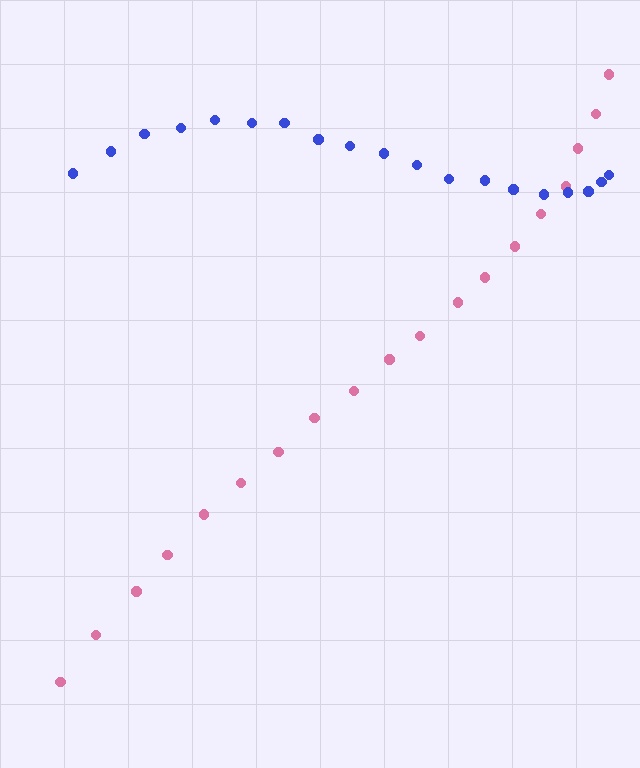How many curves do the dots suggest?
There are 2 distinct paths.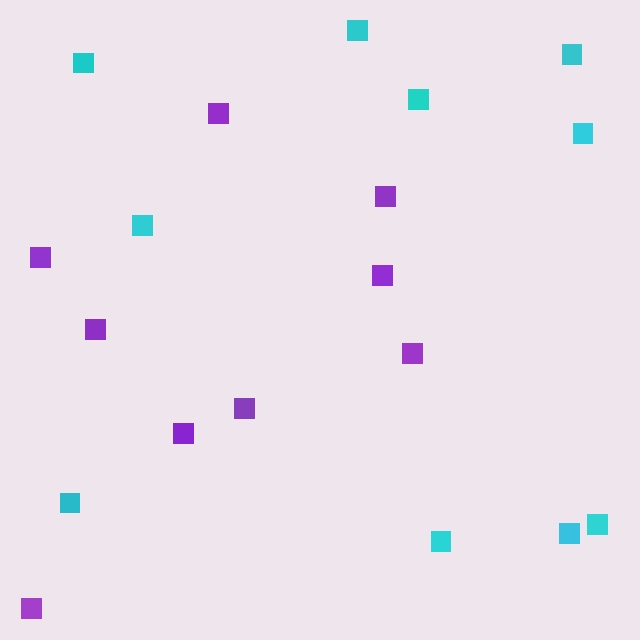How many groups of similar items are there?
There are 2 groups: one group of purple squares (9) and one group of cyan squares (10).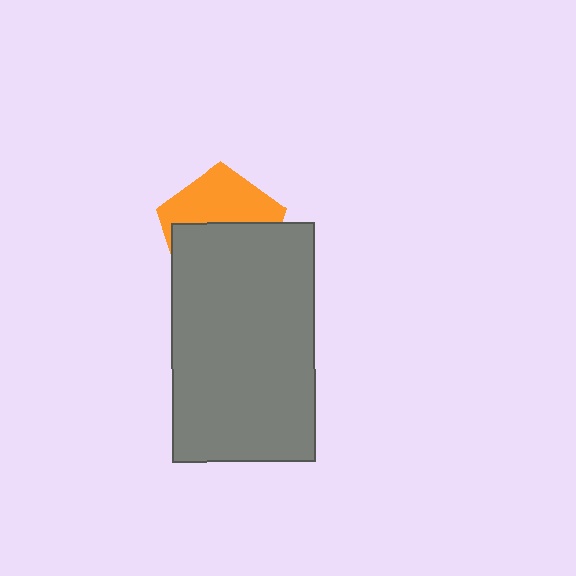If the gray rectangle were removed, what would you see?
You would see the complete orange pentagon.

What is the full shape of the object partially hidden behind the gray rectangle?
The partially hidden object is an orange pentagon.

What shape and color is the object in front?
The object in front is a gray rectangle.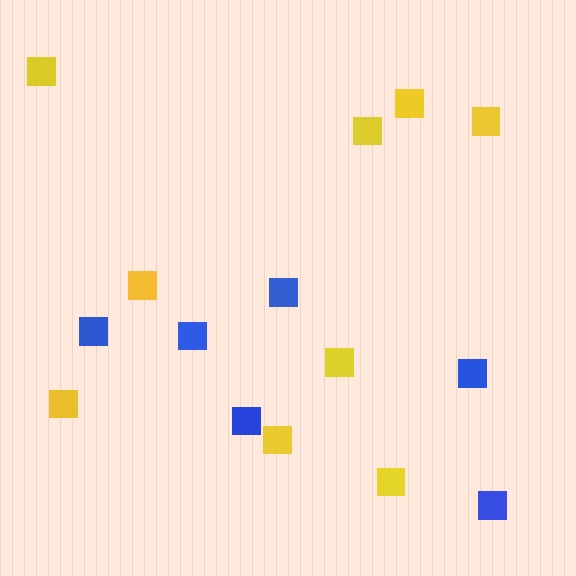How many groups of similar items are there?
There are 2 groups: one group of blue squares (6) and one group of yellow squares (9).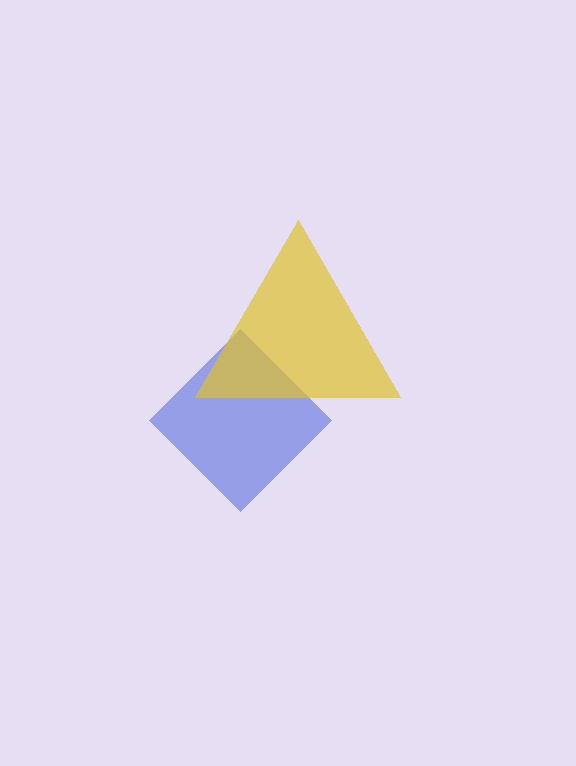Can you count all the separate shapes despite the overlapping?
Yes, there are 2 separate shapes.